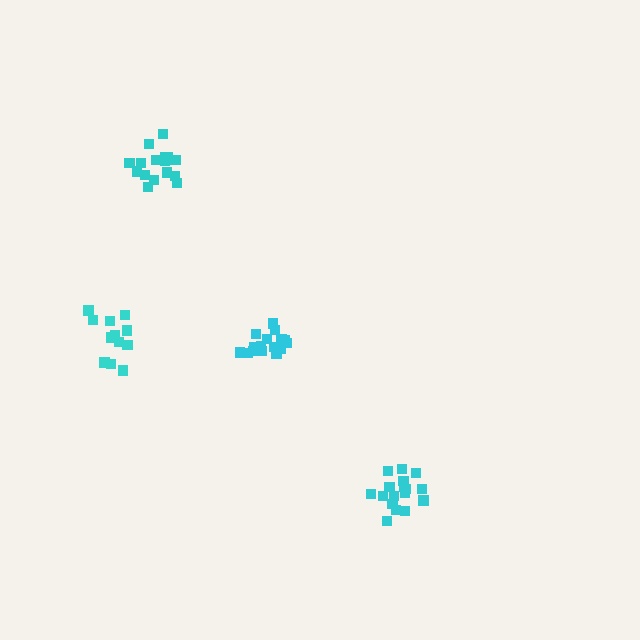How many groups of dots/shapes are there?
There are 4 groups.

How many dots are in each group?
Group 1: 17 dots, Group 2: 18 dots, Group 3: 12 dots, Group 4: 17 dots (64 total).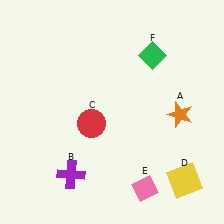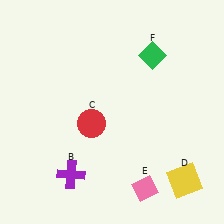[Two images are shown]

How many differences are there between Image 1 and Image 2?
There is 1 difference between the two images.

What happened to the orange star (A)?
The orange star (A) was removed in Image 2. It was in the bottom-right area of Image 1.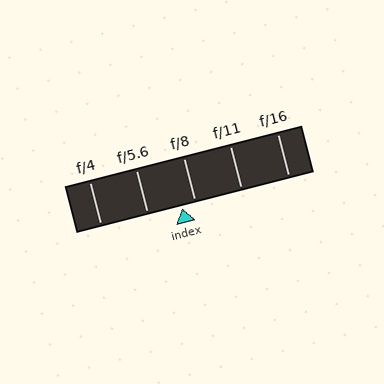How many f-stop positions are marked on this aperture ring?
There are 5 f-stop positions marked.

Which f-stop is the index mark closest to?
The index mark is closest to f/8.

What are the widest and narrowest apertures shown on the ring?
The widest aperture shown is f/4 and the narrowest is f/16.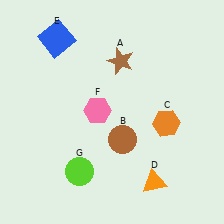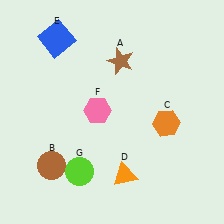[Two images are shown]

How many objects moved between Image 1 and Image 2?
2 objects moved between the two images.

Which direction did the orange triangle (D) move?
The orange triangle (D) moved left.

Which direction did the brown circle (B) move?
The brown circle (B) moved left.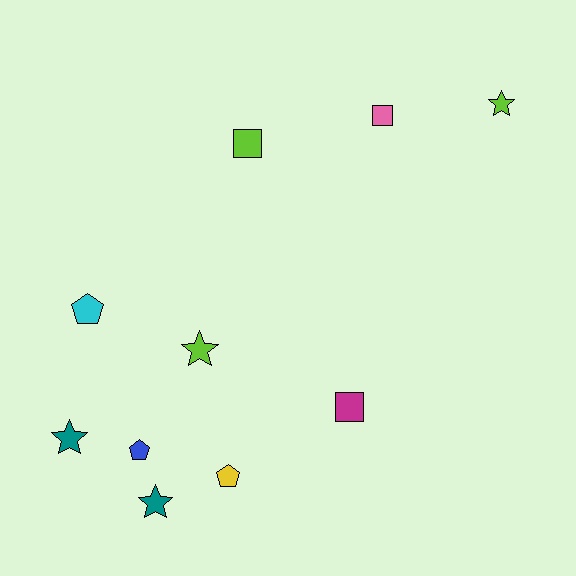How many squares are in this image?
There are 3 squares.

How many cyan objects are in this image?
There is 1 cyan object.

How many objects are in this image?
There are 10 objects.